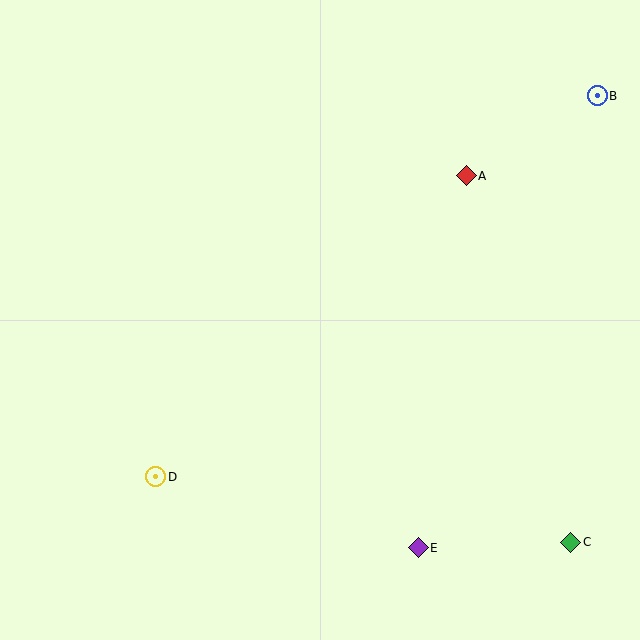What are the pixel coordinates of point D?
Point D is at (156, 477).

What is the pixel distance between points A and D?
The distance between A and D is 433 pixels.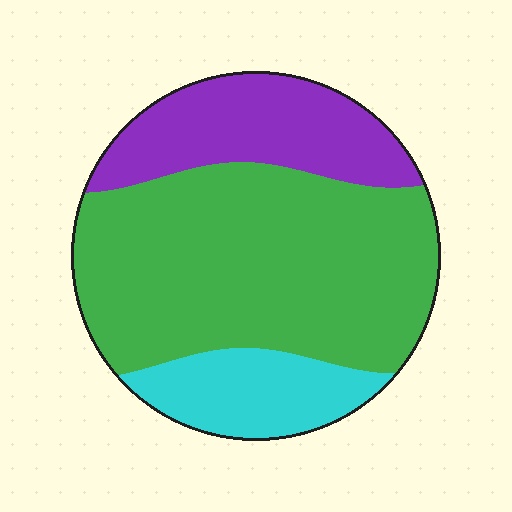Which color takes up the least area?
Cyan, at roughly 15%.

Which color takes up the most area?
Green, at roughly 60%.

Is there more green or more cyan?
Green.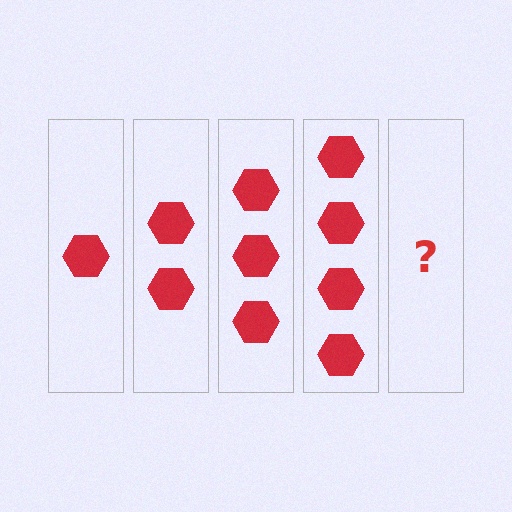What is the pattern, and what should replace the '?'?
The pattern is that each step adds one more hexagon. The '?' should be 5 hexagons.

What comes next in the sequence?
The next element should be 5 hexagons.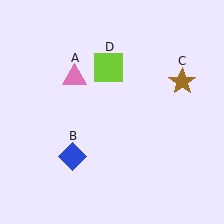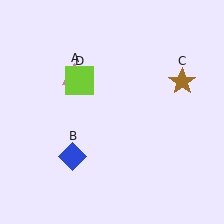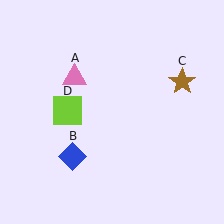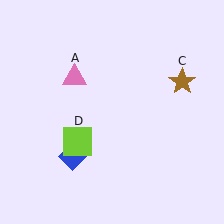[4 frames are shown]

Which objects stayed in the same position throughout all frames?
Pink triangle (object A) and blue diamond (object B) and brown star (object C) remained stationary.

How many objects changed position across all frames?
1 object changed position: lime square (object D).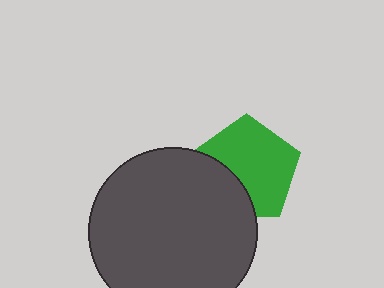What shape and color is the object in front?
The object in front is a dark gray circle.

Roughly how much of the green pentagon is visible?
Most of it is visible (roughly 69%).